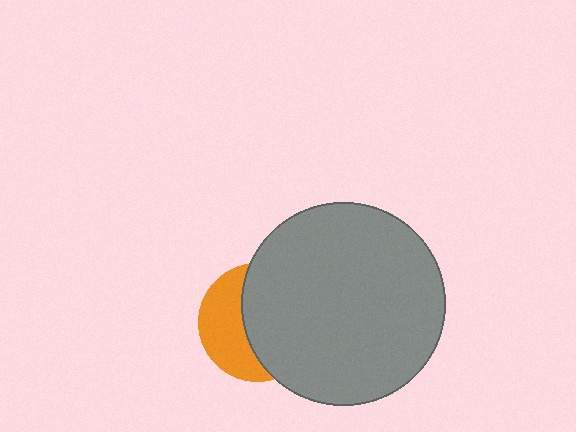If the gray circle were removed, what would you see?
You would see the complete orange circle.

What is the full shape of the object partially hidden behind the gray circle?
The partially hidden object is an orange circle.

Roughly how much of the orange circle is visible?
A small part of it is visible (roughly 41%).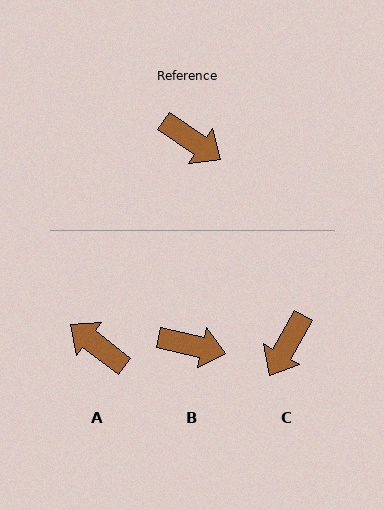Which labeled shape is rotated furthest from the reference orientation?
A, about 177 degrees away.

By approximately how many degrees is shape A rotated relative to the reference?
Approximately 177 degrees counter-clockwise.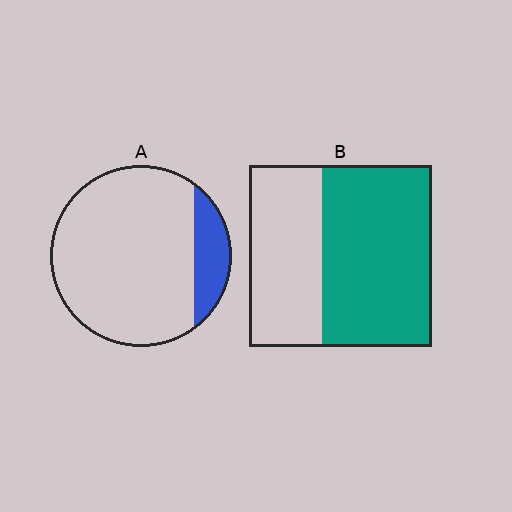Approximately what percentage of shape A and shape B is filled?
A is approximately 15% and B is approximately 60%.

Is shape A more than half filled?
No.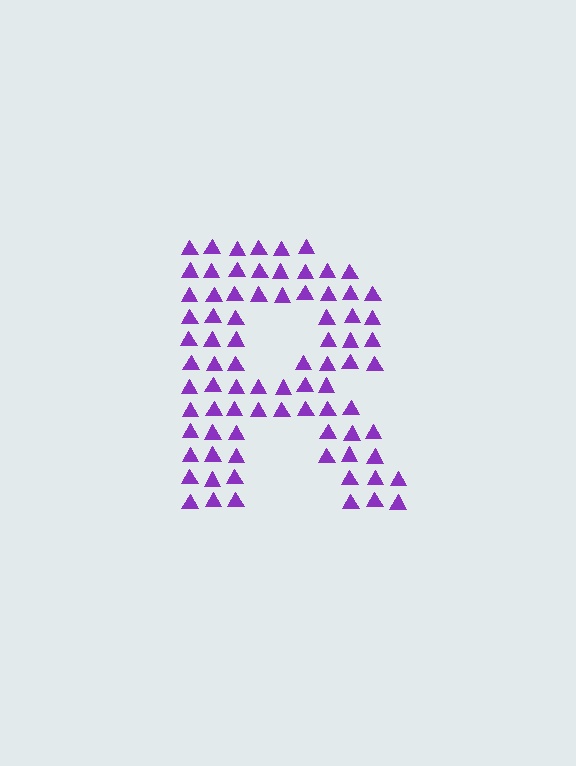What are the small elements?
The small elements are triangles.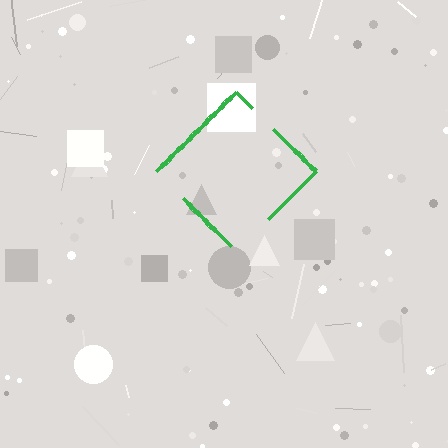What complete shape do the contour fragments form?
The contour fragments form a diamond.